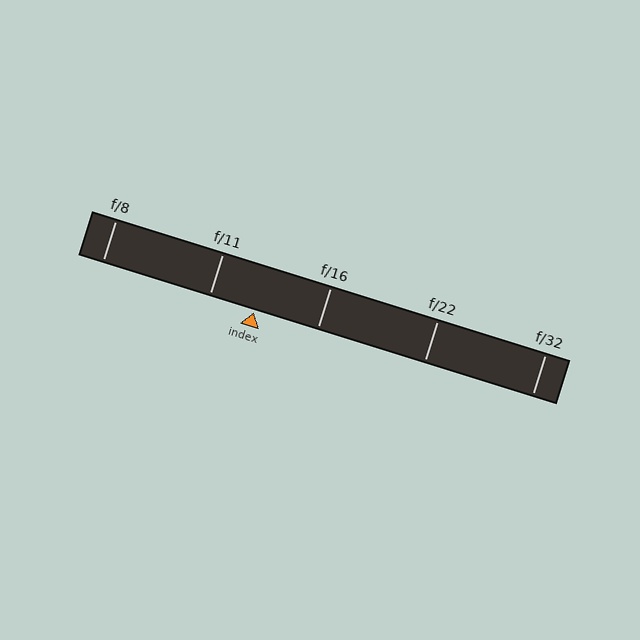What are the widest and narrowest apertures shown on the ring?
The widest aperture shown is f/8 and the narrowest is f/32.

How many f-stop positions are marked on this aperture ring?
There are 5 f-stop positions marked.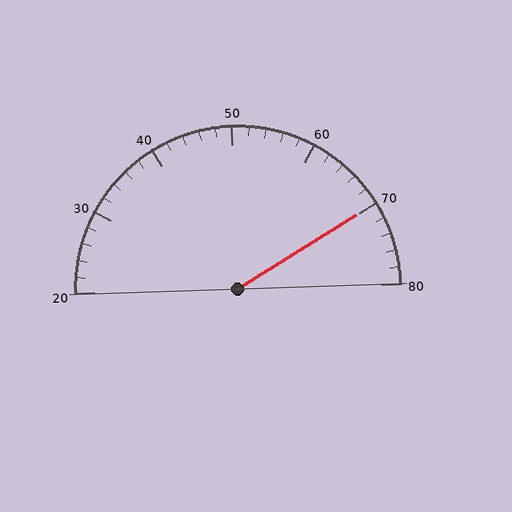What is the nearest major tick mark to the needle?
The nearest major tick mark is 70.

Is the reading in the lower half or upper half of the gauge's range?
The reading is in the upper half of the range (20 to 80).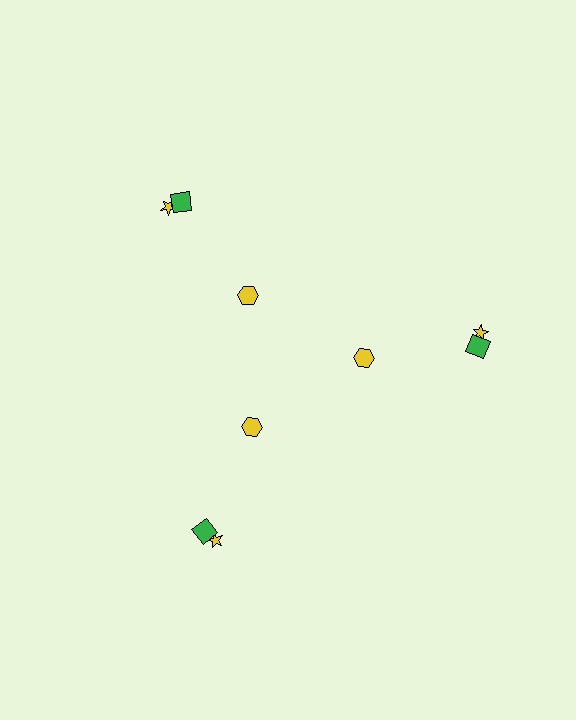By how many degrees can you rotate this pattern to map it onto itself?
The pattern maps onto itself every 120 degrees of rotation.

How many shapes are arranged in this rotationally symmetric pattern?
There are 9 shapes, arranged in 3 groups of 3.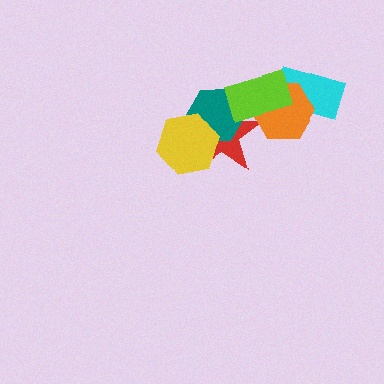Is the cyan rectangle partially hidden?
Yes, it is partially covered by another shape.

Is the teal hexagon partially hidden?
Yes, it is partially covered by another shape.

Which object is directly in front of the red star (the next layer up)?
The teal hexagon is directly in front of the red star.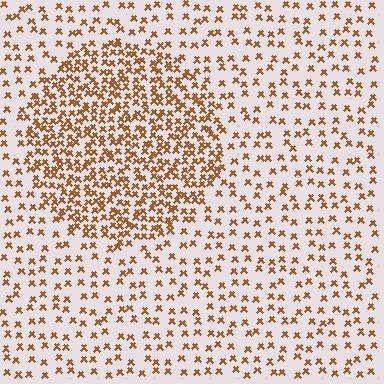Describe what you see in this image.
The image contains small brown elements arranged at two different densities. A circle-shaped region is visible where the elements are more densely packed than the surrounding area.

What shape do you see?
I see a circle.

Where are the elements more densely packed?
The elements are more densely packed inside the circle boundary.